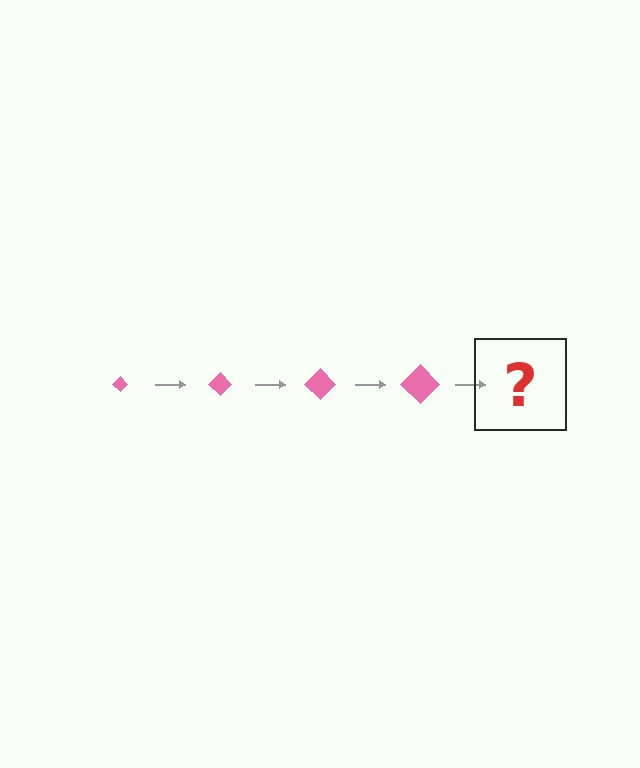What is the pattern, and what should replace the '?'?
The pattern is that the diamond gets progressively larger each step. The '?' should be a pink diamond, larger than the previous one.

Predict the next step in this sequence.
The next step is a pink diamond, larger than the previous one.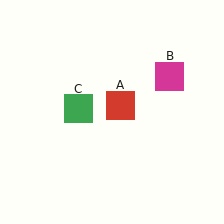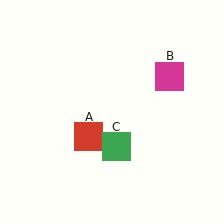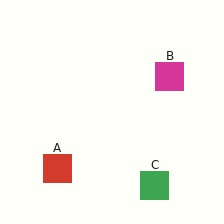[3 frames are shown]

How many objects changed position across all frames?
2 objects changed position: red square (object A), green square (object C).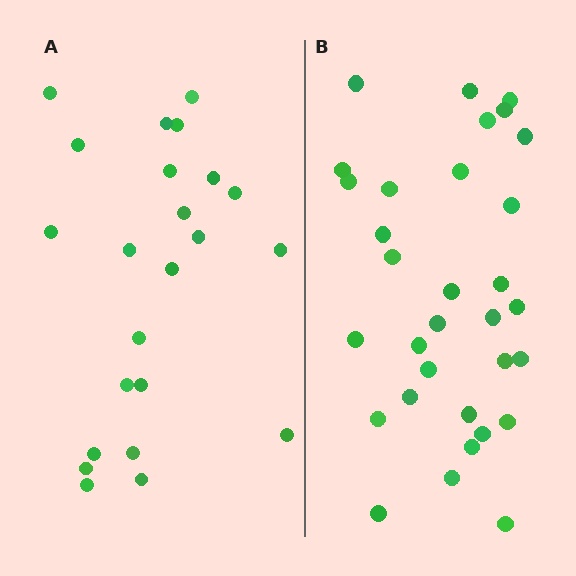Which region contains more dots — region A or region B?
Region B (the right region) has more dots.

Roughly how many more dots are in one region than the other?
Region B has roughly 8 or so more dots than region A.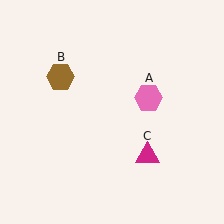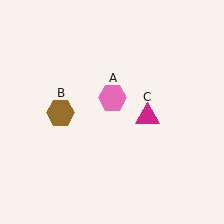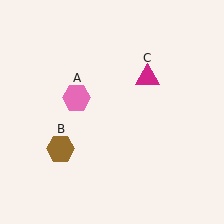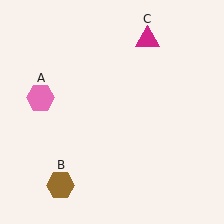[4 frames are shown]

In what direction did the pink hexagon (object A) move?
The pink hexagon (object A) moved left.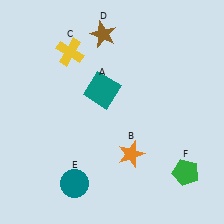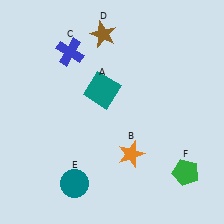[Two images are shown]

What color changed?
The cross (C) changed from yellow in Image 1 to blue in Image 2.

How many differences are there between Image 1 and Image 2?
There is 1 difference between the two images.